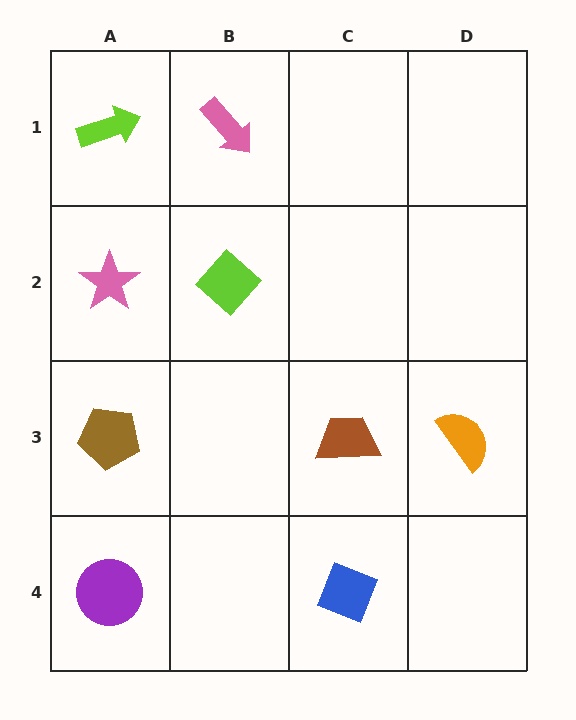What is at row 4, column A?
A purple circle.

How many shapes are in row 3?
3 shapes.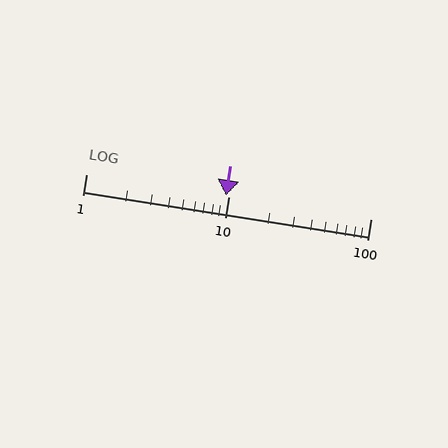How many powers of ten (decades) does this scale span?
The scale spans 2 decades, from 1 to 100.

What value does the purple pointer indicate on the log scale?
The pointer indicates approximately 9.6.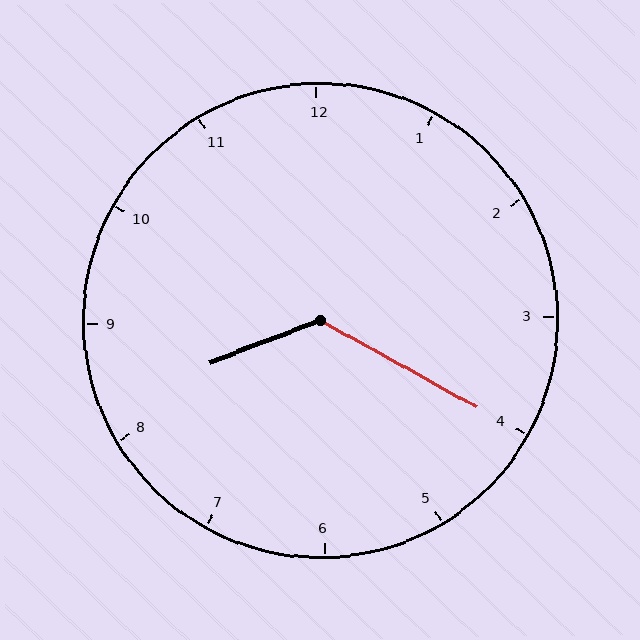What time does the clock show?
8:20.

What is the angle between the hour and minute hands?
Approximately 130 degrees.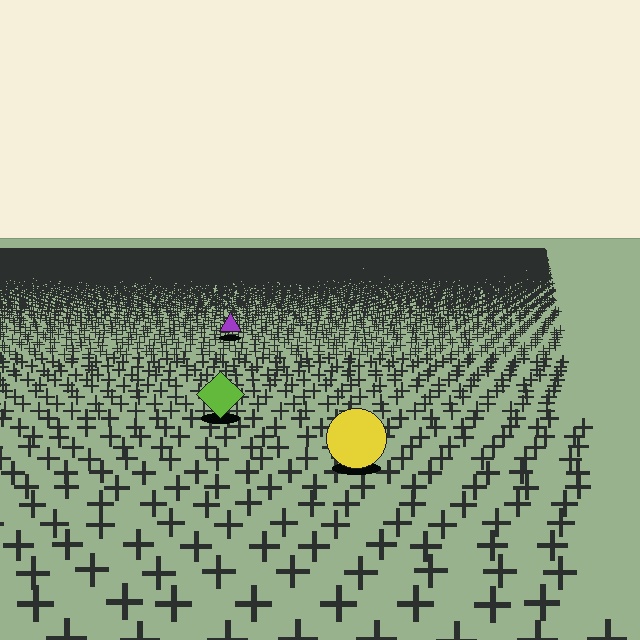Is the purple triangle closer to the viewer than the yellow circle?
No. The yellow circle is closer — you can tell from the texture gradient: the ground texture is coarser near it.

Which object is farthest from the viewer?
The purple triangle is farthest from the viewer. It appears smaller and the ground texture around it is denser.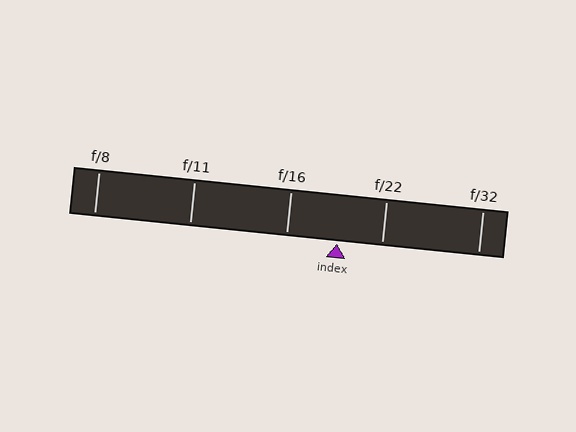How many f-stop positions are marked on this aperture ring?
There are 5 f-stop positions marked.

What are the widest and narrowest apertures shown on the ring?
The widest aperture shown is f/8 and the narrowest is f/32.